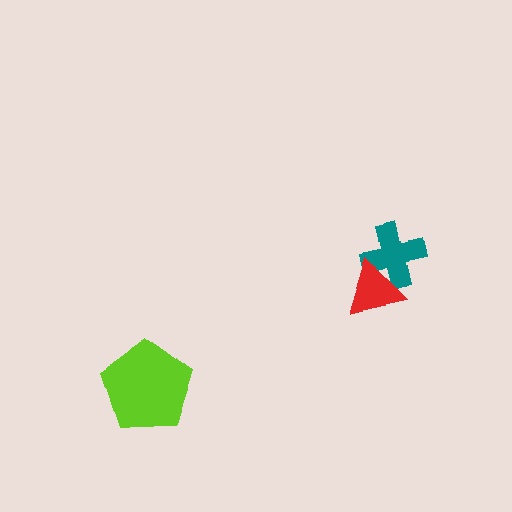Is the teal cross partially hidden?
Yes, it is partially covered by another shape.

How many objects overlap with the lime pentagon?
0 objects overlap with the lime pentagon.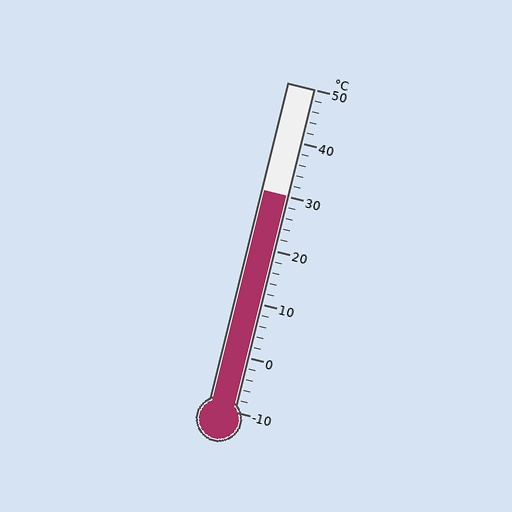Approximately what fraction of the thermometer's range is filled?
The thermometer is filled to approximately 65% of its range.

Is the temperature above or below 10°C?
The temperature is above 10°C.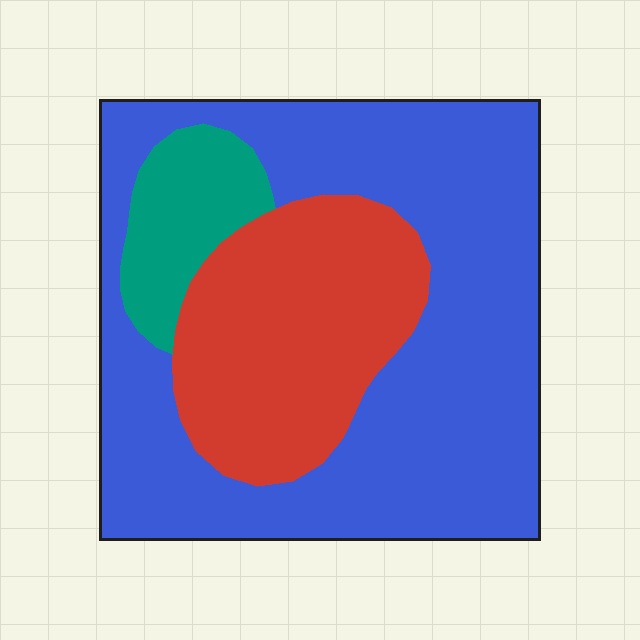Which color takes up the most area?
Blue, at roughly 60%.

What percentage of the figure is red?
Red takes up between a sixth and a third of the figure.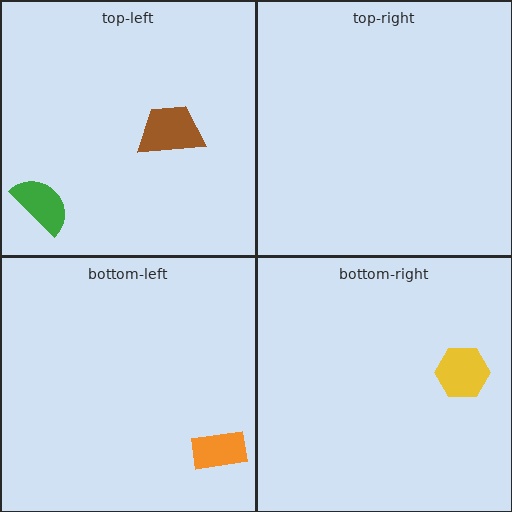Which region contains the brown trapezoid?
The top-left region.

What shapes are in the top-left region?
The green semicircle, the brown trapezoid.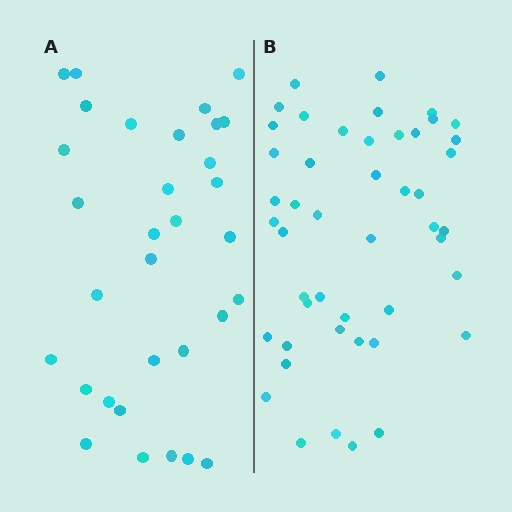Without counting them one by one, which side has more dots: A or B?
Region B (the right region) has more dots.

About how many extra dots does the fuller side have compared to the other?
Region B has approximately 15 more dots than region A.